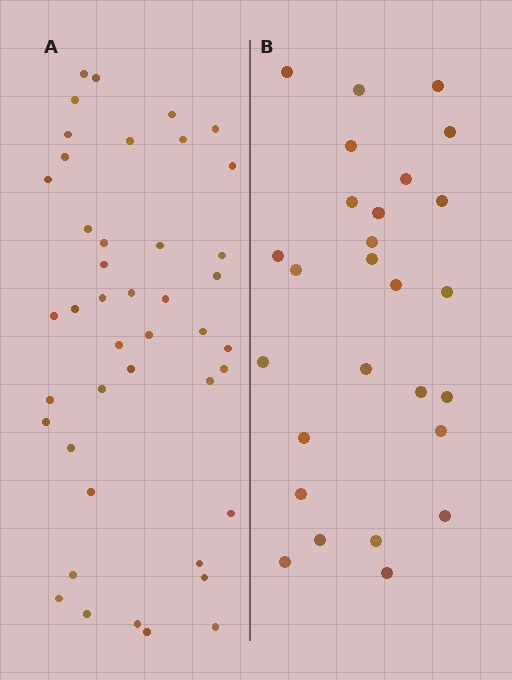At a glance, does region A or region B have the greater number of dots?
Region A (the left region) has more dots.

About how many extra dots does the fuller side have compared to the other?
Region A has approximately 15 more dots than region B.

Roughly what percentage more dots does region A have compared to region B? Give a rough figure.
About 60% more.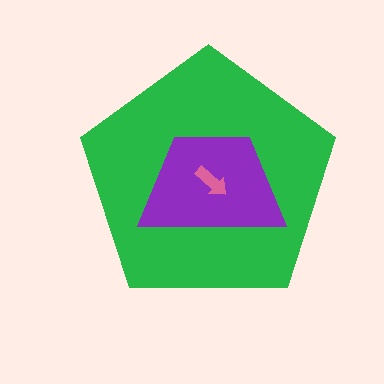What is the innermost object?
The pink arrow.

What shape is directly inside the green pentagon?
The purple trapezoid.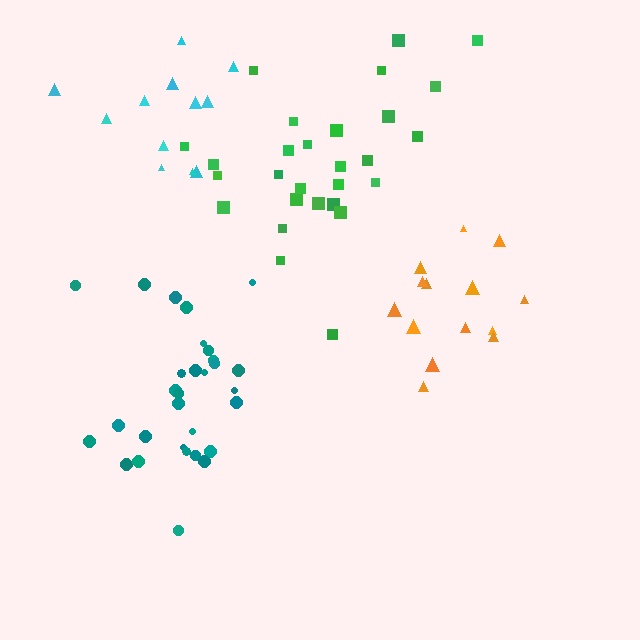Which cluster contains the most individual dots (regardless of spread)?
Teal (30).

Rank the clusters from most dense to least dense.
teal, green, orange, cyan.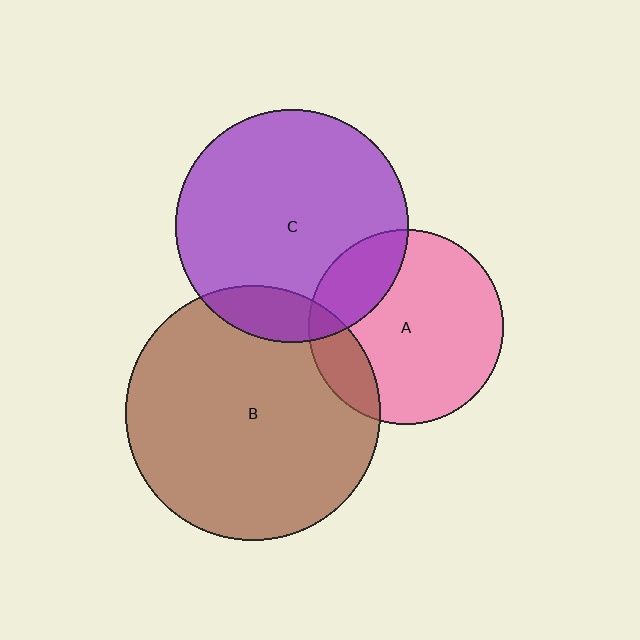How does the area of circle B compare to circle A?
Approximately 1.7 times.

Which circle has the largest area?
Circle B (brown).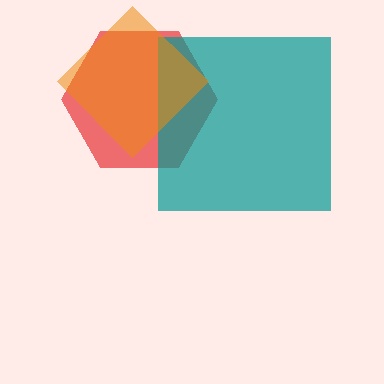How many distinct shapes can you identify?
There are 3 distinct shapes: a red hexagon, a teal square, an orange diamond.